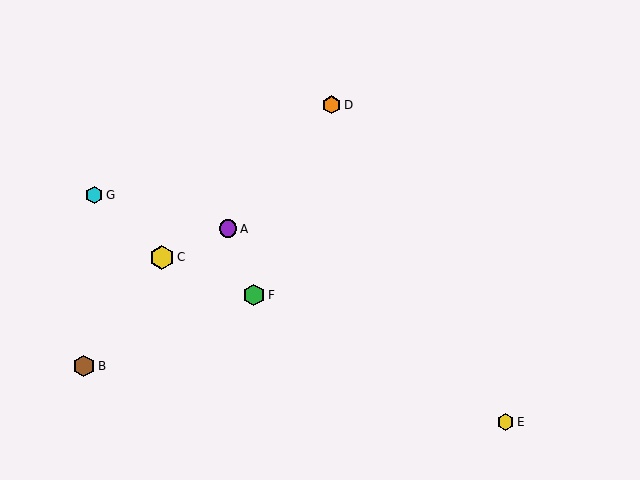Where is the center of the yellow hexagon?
The center of the yellow hexagon is at (506, 422).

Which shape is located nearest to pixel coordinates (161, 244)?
The yellow hexagon (labeled C) at (162, 258) is nearest to that location.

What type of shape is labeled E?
Shape E is a yellow hexagon.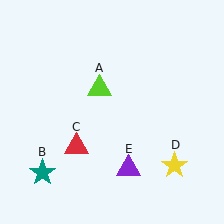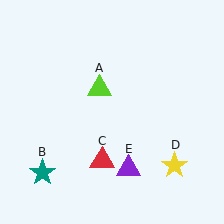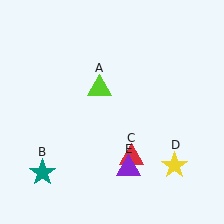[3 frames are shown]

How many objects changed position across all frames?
1 object changed position: red triangle (object C).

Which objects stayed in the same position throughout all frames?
Lime triangle (object A) and teal star (object B) and yellow star (object D) and purple triangle (object E) remained stationary.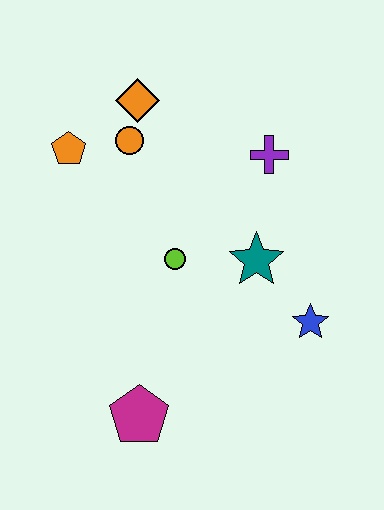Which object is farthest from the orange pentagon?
The blue star is farthest from the orange pentagon.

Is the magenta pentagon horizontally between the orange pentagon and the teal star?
Yes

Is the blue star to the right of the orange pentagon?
Yes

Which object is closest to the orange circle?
The orange diamond is closest to the orange circle.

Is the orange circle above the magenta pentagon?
Yes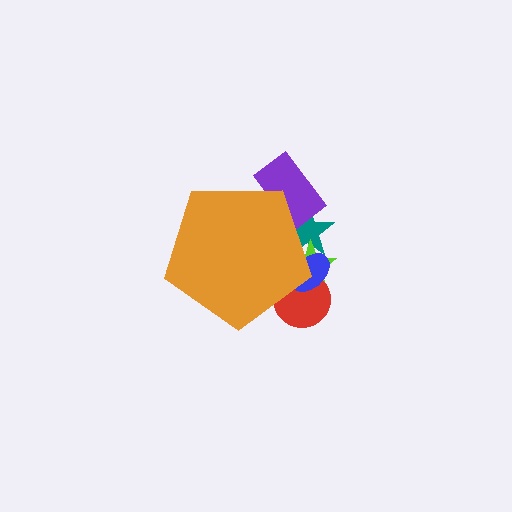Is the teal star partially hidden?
Yes, the teal star is partially hidden behind the orange pentagon.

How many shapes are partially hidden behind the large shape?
5 shapes are partially hidden.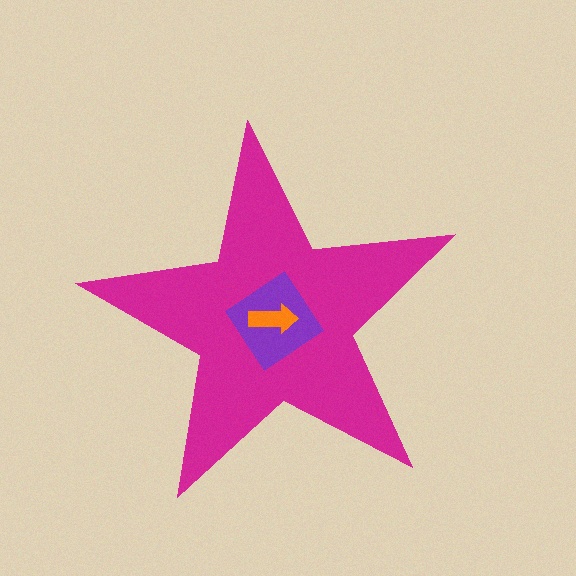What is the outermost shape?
The magenta star.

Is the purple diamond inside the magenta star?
Yes.